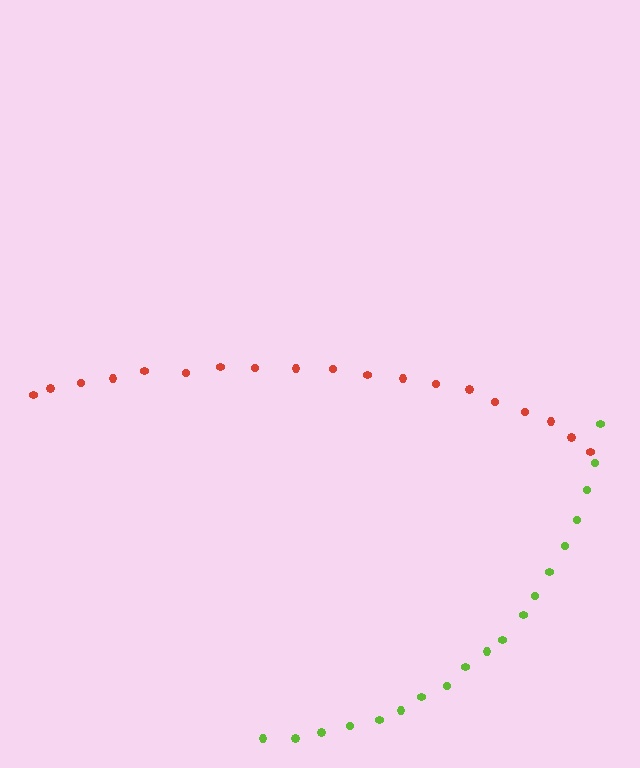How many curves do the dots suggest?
There are 2 distinct paths.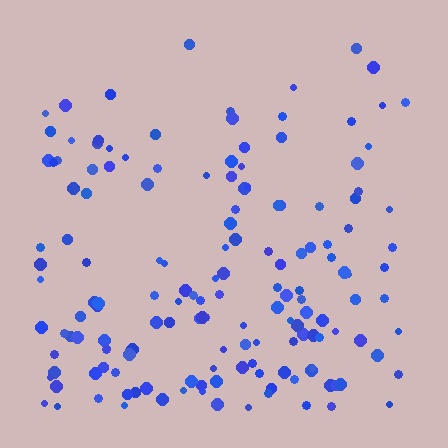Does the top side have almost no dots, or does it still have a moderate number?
Still a moderate number, just noticeably fewer than the bottom.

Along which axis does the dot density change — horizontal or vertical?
Vertical.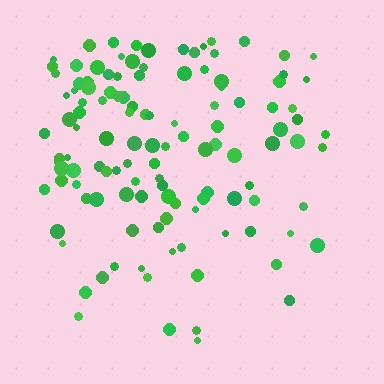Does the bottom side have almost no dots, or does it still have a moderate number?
Still a moderate number, just noticeably fewer than the top.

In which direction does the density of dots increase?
From bottom to top, with the top side densest.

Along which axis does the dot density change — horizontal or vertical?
Vertical.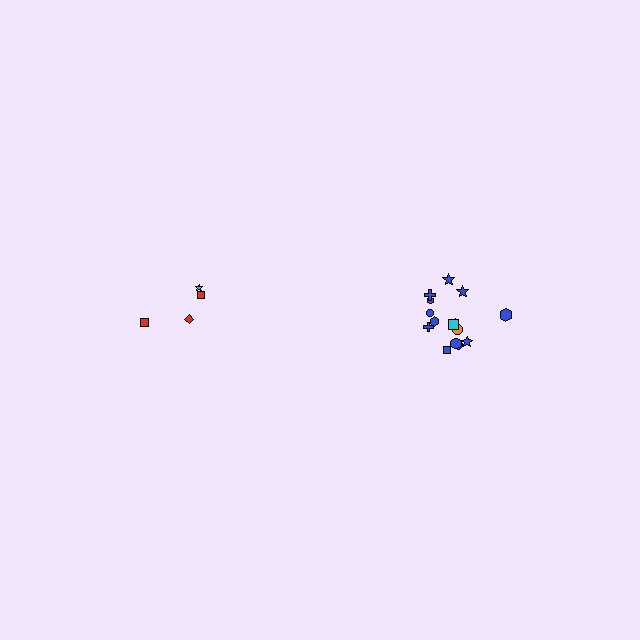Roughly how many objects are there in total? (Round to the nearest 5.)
Roughly 20 objects in total.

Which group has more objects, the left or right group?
The right group.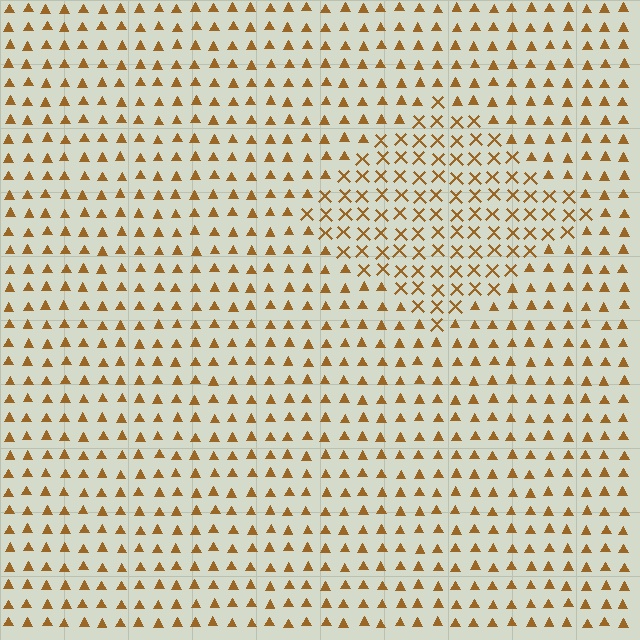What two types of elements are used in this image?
The image uses X marks inside the diamond region and triangles outside it.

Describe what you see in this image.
The image is filled with small brown elements arranged in a uniform grid. A diamond-shaped region contains X marks, while the surrounding area contains triangles. The boundary is defined purely by the change in element shape.